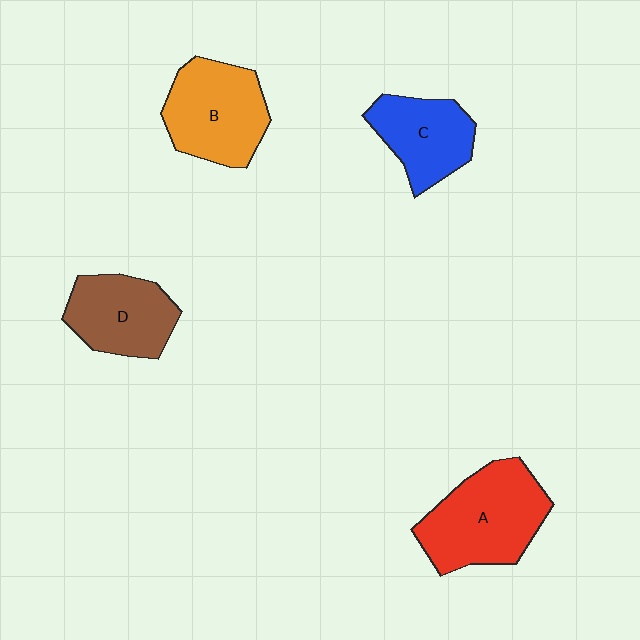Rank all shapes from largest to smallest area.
From largest to smallest: A (red), B (orange), D (brown), C (blue).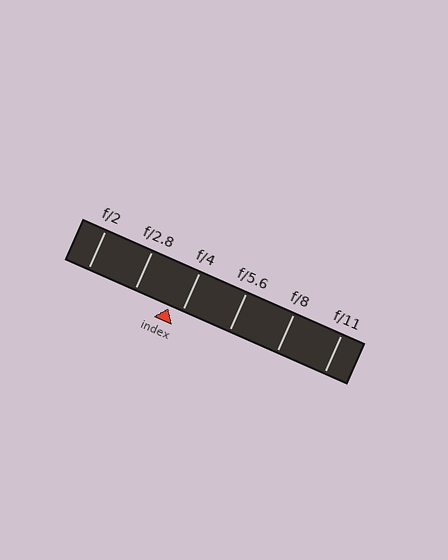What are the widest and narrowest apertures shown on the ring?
The widest aperture shown is f/2 and the narrowest is f/11.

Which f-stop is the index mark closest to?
The index mark is closest to f/4.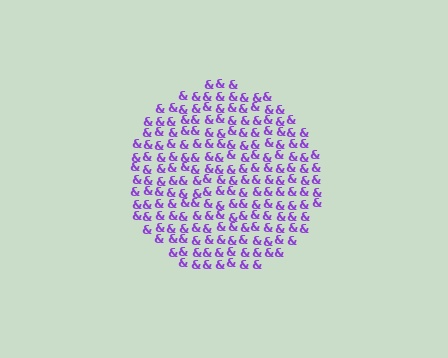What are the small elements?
The small elements are ampersands.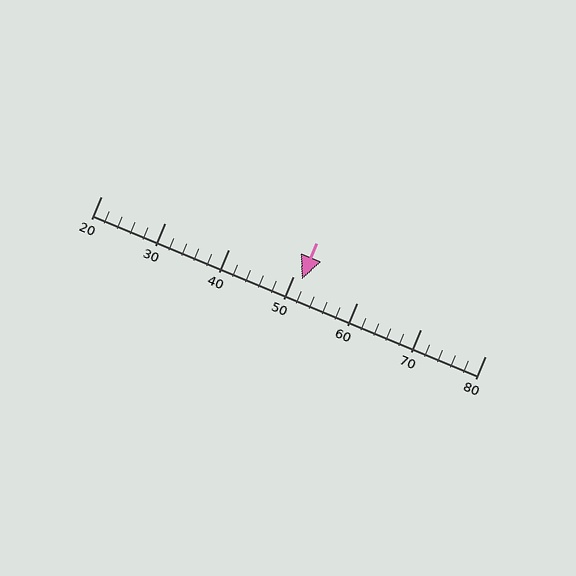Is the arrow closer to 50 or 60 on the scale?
The arrow is closer to 50.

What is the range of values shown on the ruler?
The ruler shows values from 20 to 80.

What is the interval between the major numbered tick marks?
The major tick marks are spaced 10 units apart.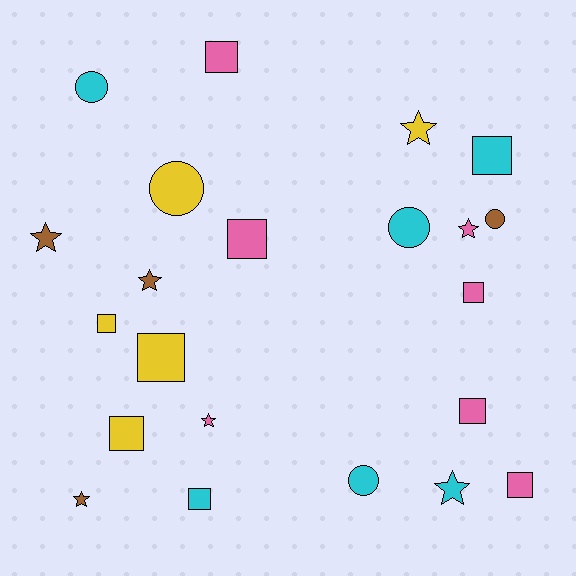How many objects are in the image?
There are 22 objects.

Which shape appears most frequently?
Square, with 10 objects.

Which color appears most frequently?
Pink, with 7 objects.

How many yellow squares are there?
There are 3 yellow squares.